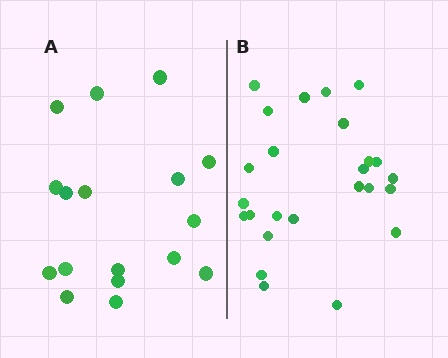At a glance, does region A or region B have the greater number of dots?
Region B (the right region) has more dots.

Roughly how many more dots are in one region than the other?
Region B has roughly 8 or so more dots than region A.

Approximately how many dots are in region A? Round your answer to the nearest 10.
About 20 dots. (The exact count is 17, which rounds to 20.)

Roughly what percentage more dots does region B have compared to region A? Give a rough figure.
About 45% more.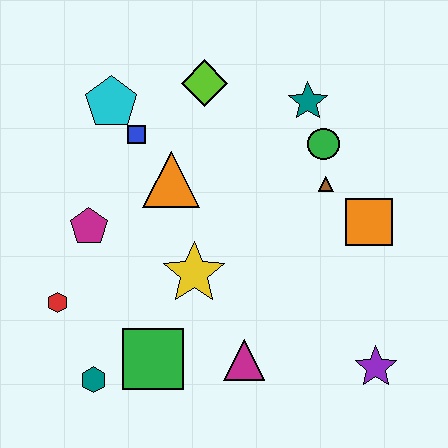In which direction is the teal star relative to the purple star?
The teal star is above the purple star.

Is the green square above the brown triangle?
No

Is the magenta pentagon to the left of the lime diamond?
Yes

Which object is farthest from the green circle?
The teal hexagon is farthest from the green circle.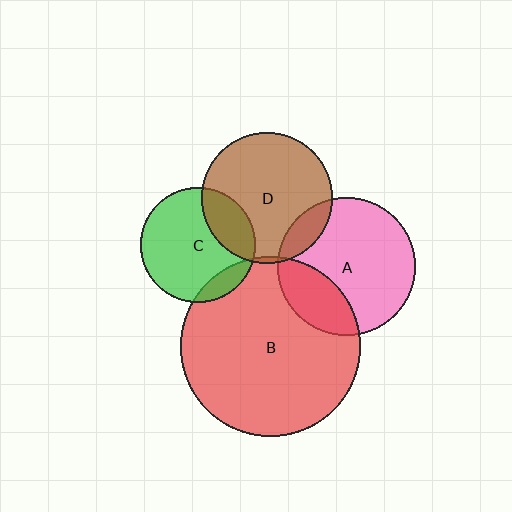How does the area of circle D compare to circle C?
Approximately 1.3 times.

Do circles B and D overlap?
Yes.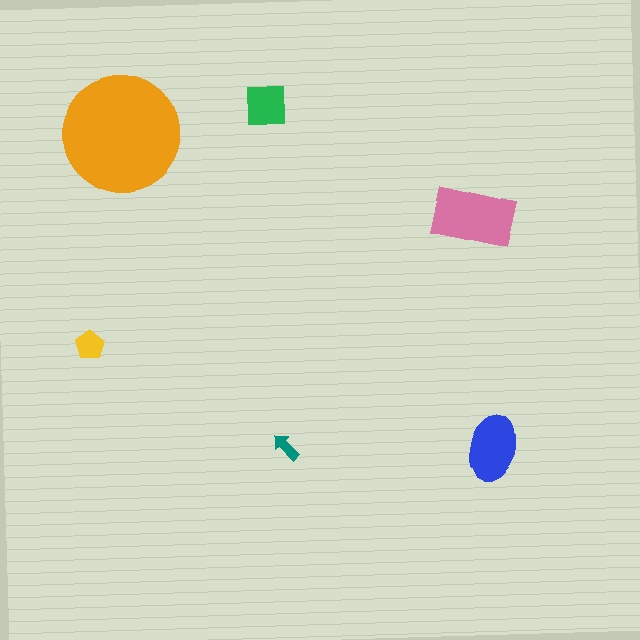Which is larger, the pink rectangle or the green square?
The pink rectangle.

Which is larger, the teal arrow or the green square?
The green square.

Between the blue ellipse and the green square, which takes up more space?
The blue ellipse.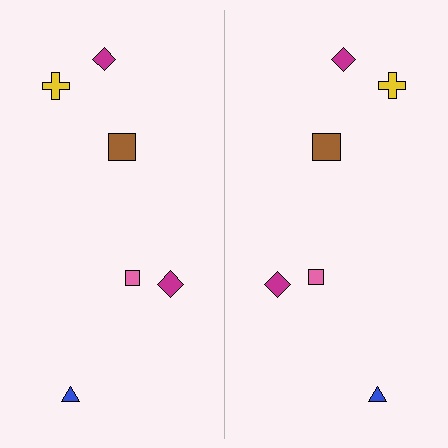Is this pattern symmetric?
Yes, this pattern has bilateral (reflection) symmetry.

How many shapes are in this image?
There are 12 shapes in this image.